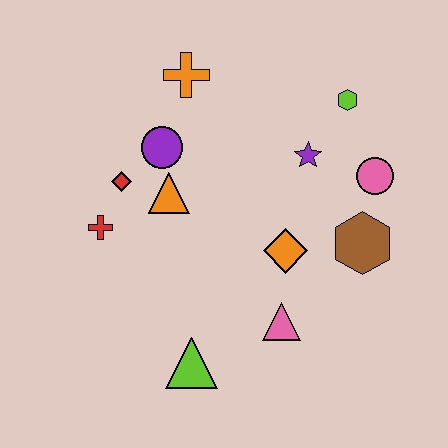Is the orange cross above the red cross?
Yes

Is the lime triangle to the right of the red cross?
Yes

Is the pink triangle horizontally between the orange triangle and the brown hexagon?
Yes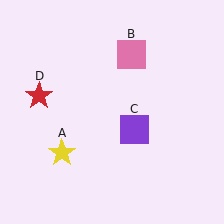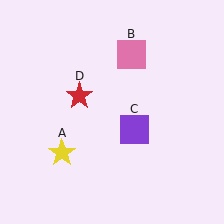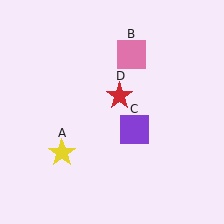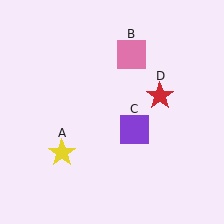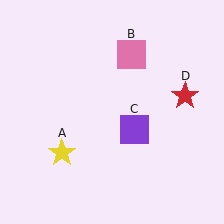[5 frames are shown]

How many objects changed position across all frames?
1 object changed position: red star (object D).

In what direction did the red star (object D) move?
The red star (object D) moved right.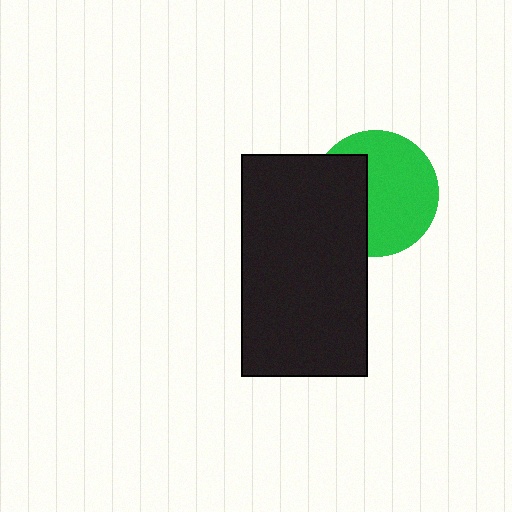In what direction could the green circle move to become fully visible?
The green circle could move right. That would shift it out from behind the black rectangle entirely.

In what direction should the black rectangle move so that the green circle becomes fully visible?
The black rectangle should move left. That is the shortest direction to clear the overlap and leave the green circle fully visible.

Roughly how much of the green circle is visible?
About half of it is visible (roughly 63%).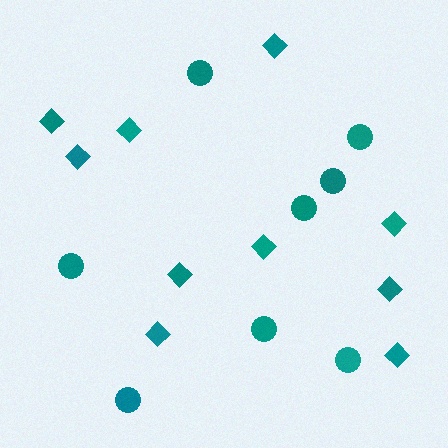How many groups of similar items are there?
There are 2 groups: one group of diamonds (10) and one group of circles (8).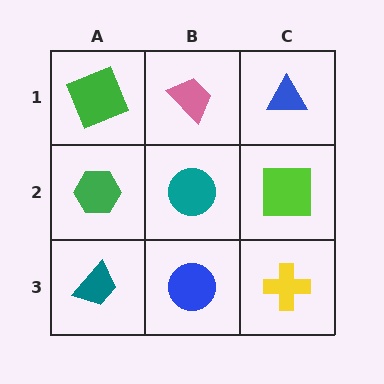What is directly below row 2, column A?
A teal trapezoid.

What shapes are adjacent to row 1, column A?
A green hexagon (row 2, column A), a pink trapezoid (row 1, column B).